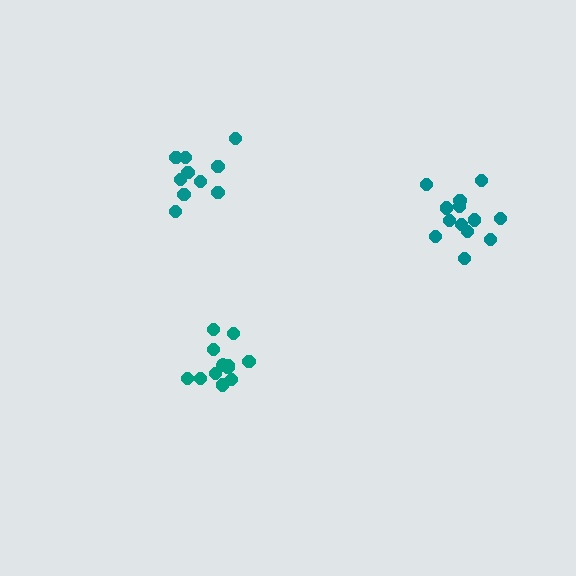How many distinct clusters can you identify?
There are 3 distinct clusters.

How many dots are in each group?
Group 1: 13 dots, Group 2: 10 dots, Group 3: 12 dots (35 total).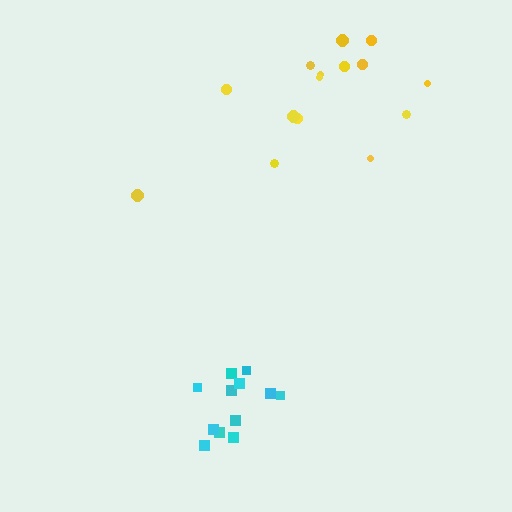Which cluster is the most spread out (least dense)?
Yellow.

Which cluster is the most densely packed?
Cyan.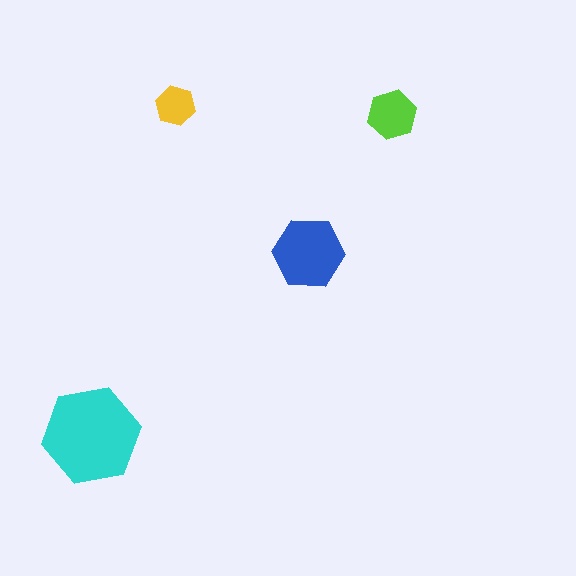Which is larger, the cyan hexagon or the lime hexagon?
The cyan one.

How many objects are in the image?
There are 4 objects in the image.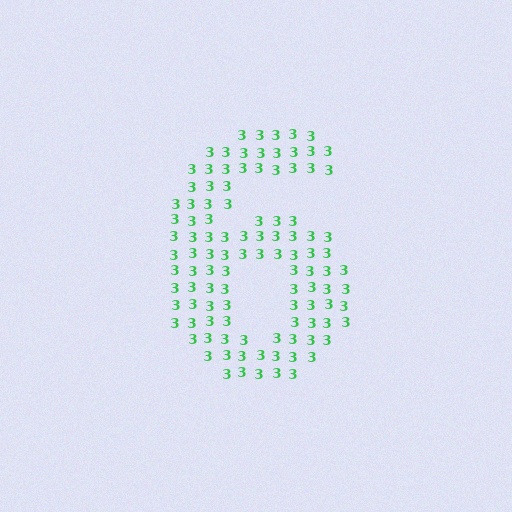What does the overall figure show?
The overall figure shows the digit 6.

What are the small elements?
The small elements are digit 3's.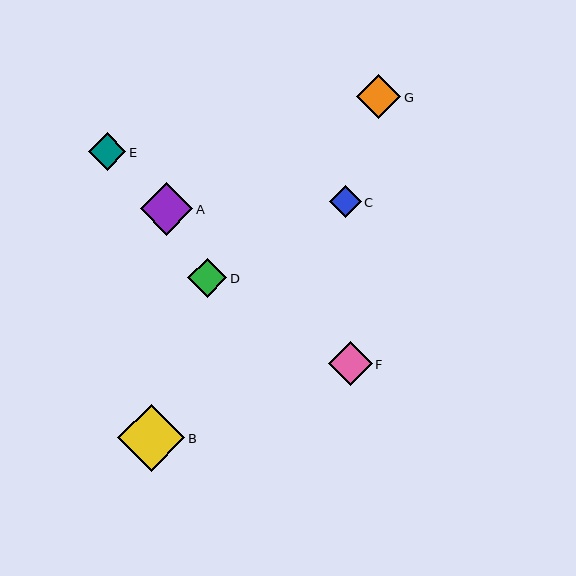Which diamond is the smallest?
Diamond C is the smallest with a size of approximately 32 pixels.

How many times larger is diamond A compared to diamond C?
Diamond A is approximately 1.6 times the size of diamond C.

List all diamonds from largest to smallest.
From largest to smallest: B, A, G, F, D, E, C.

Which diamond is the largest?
Diamond B is the largest with a size of approximately 67 pixels.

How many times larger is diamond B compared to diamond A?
Diamond B is approximately 1.3 times the size of diamond A.